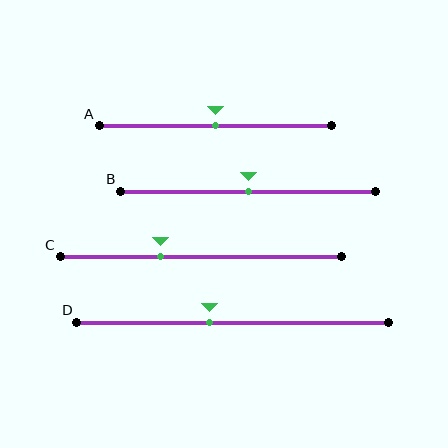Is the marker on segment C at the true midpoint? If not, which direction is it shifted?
No, the marker on segment C is shifted to the left by about 14% of the segment length.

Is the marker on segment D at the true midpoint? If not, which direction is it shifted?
No, the marker on segment D is shifted to the left by about 7% of the segment length.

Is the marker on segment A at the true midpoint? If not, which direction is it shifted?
Yes, the marker on segment A is at the true midpoint.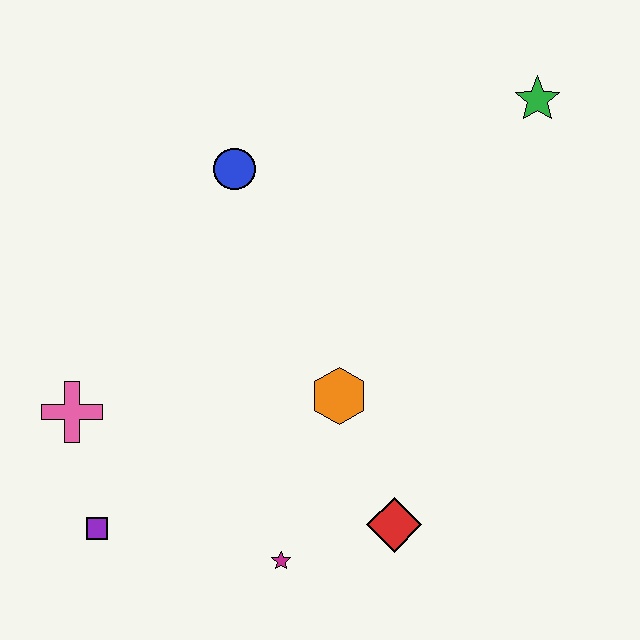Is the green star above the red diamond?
Yes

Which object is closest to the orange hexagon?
The red diamond is closest to the orange hexagon.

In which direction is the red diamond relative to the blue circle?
The red diamond is below the blue circle.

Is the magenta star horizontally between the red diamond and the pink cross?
Yes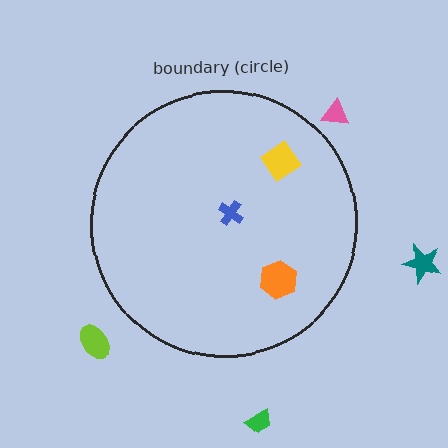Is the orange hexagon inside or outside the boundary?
Inside.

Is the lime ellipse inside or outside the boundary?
Outside.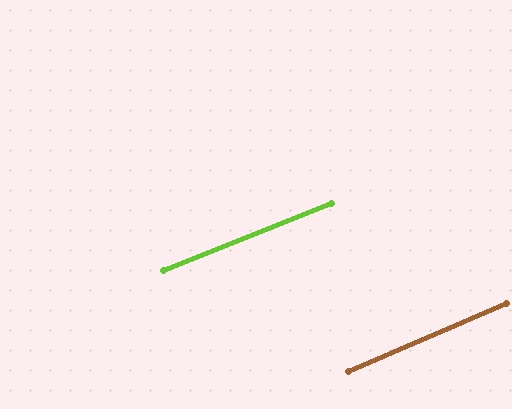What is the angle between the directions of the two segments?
Approximately 2 degrees.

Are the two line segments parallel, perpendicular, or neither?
Parallel — their directions differ by only 1.8°.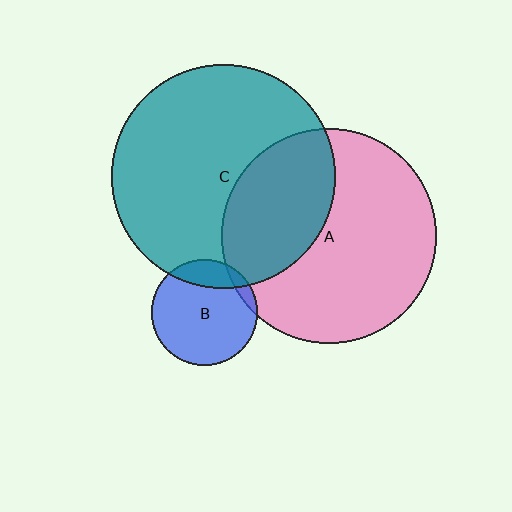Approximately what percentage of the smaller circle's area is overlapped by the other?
Approximately 15%.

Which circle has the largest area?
Circle C (teal).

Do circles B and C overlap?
Yes.